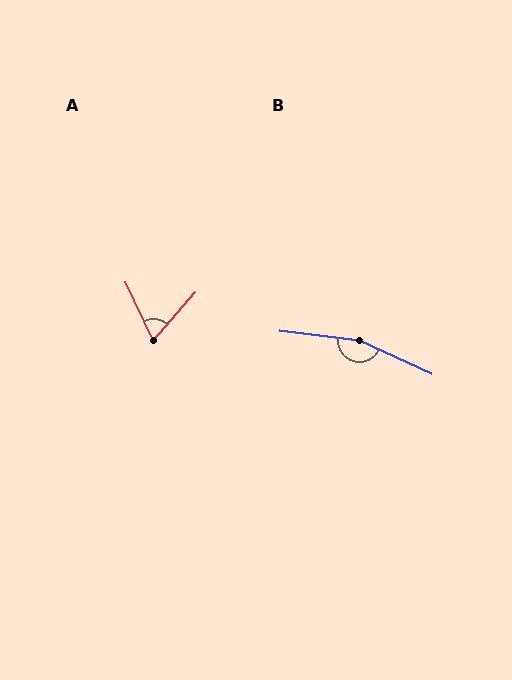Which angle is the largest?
B, at approximately 162 degrees.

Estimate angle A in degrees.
Approximately 67 degrees.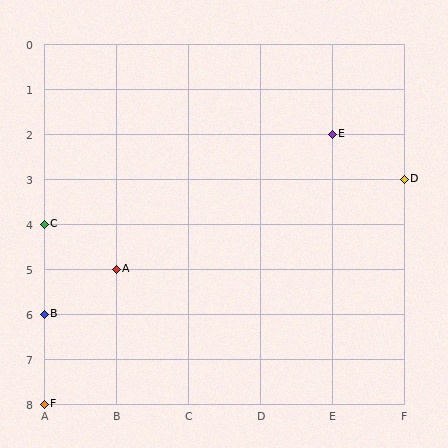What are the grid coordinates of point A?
Point A is at grid coordinates (B, 5).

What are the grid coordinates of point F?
Point F is at grid coordinates (A, 8).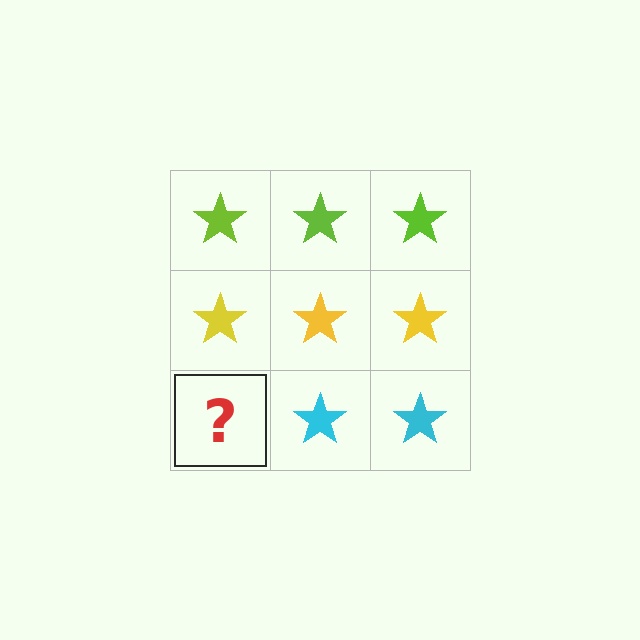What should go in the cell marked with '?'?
The missing cell should contain a cyan star.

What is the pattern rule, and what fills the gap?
The rule is that each row has a consistent color. The gap should be filled with a cyan star.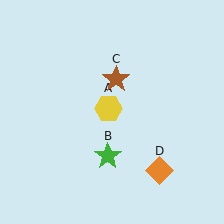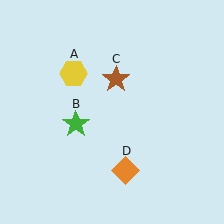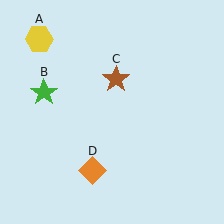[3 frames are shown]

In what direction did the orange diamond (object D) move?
The orange diamond (object D) moved left.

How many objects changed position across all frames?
3 objects changed position: yellow hexagon (object A), green star (object B), orange diamond (object D).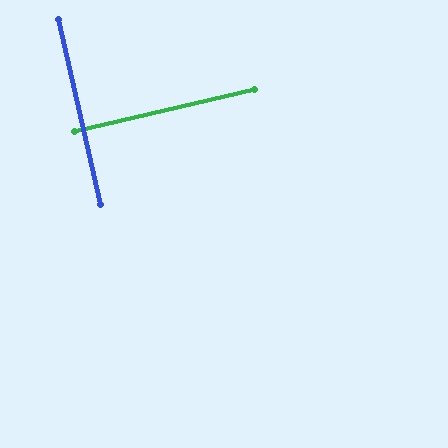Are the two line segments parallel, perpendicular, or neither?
Perpendicular — they meet at approximately 89°.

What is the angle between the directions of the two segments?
Approximately 89 degrees.